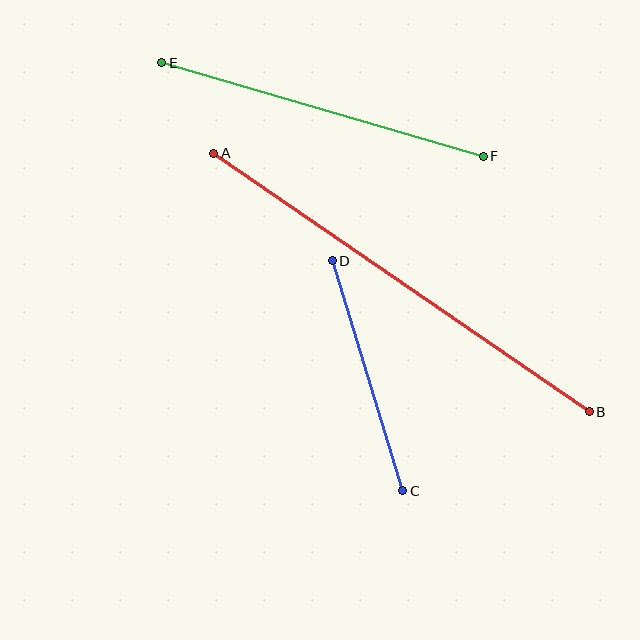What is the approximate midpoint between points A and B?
The midpoint is at approximately (401, 282) pixels.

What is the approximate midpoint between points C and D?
The midpoint is at approximately (368, 376) pixels.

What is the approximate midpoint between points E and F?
The midpoint is at approximately (322, 110) pixels.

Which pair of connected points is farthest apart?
Points A and B are farthest apart.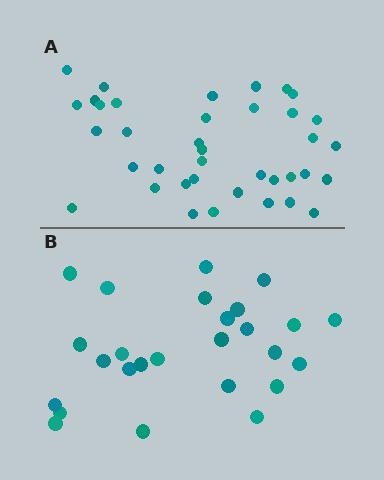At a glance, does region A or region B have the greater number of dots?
Region A (the top region) has more dots.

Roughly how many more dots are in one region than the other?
Region A has roughly 12 or so more dots than region B.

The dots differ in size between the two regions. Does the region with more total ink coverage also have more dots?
No. Region B has more total ink coverage because its dots are larger, but region A actually contains more individual dots. Total area can be misleading — the number of items is what matters here.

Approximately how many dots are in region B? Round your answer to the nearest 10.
About 30 dots. (The exact count is 26, which rounds to 30.)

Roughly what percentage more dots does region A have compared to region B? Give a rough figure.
About 45% more.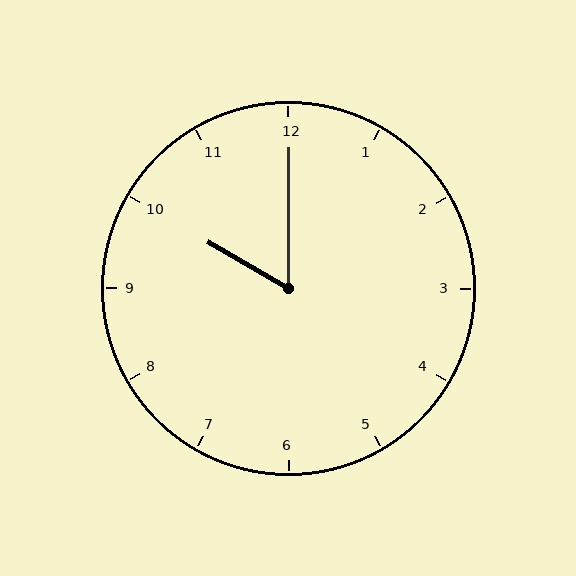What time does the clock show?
10:00.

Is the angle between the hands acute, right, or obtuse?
It is acute.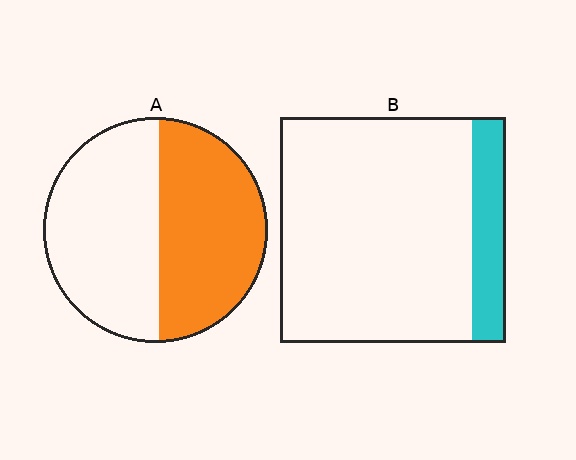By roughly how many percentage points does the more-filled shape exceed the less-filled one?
By roughly 35 percentage points (A over B).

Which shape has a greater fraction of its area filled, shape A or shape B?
Shape A.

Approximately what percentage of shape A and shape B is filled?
A is approximately 50% and B is approximately 15%.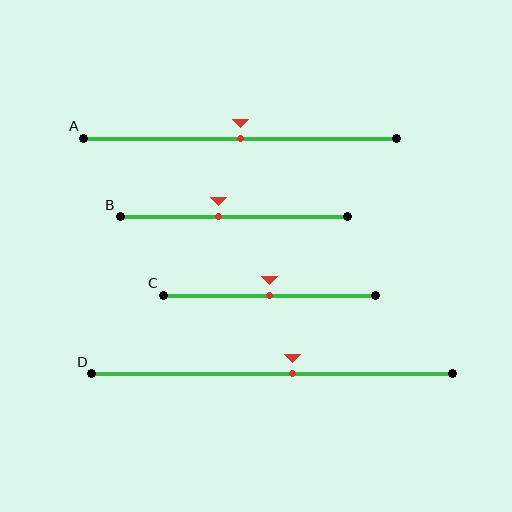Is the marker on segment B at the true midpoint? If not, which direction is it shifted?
No, the marker on segment B is shifted to the left by about 7% of the segment length.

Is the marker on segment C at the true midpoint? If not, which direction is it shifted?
Yes, the marker on segment C is at the true midpoint.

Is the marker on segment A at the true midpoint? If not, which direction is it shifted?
Yes, the marker on segment A is at the true midpoint.